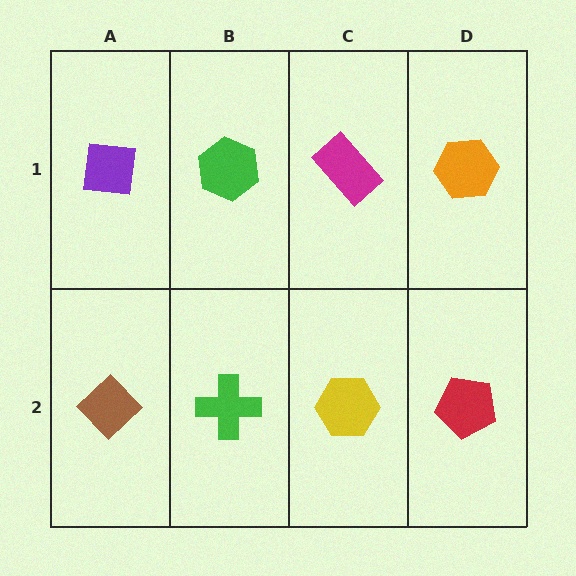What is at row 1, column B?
A green hexagon.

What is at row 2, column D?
A red pentagon.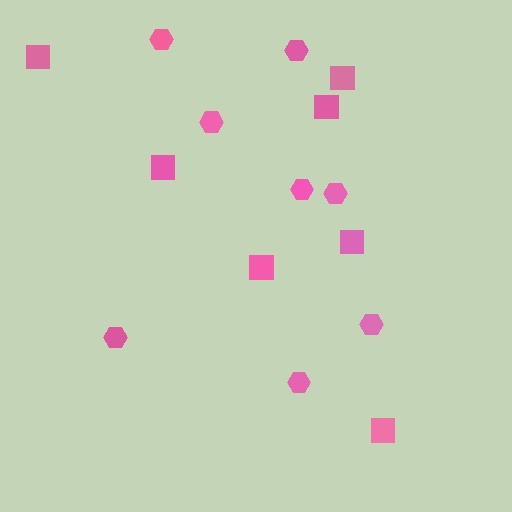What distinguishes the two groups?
There are 2 groups: one group of squares (7) and one group of hexagons (8).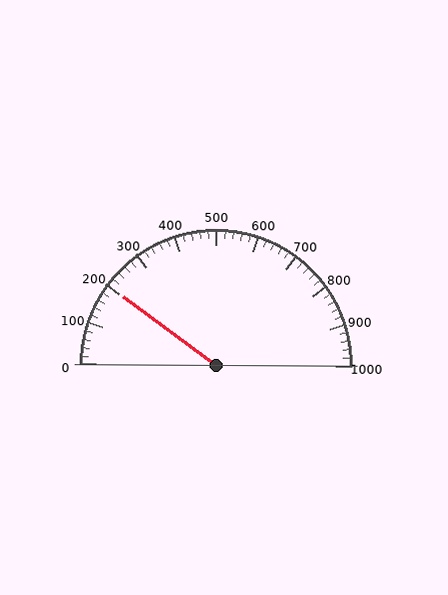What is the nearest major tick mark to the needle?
The nearest major tick mark is 200.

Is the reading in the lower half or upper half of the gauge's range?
The reading is in the lower half of the range (0 to 1000).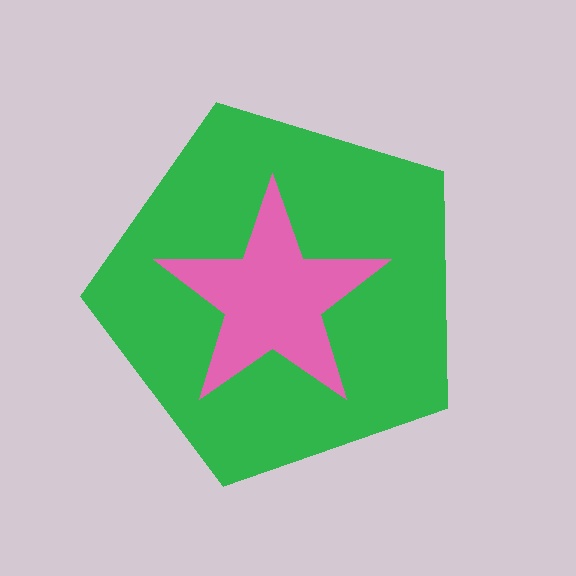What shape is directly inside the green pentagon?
The pink star.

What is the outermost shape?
The green pentagon.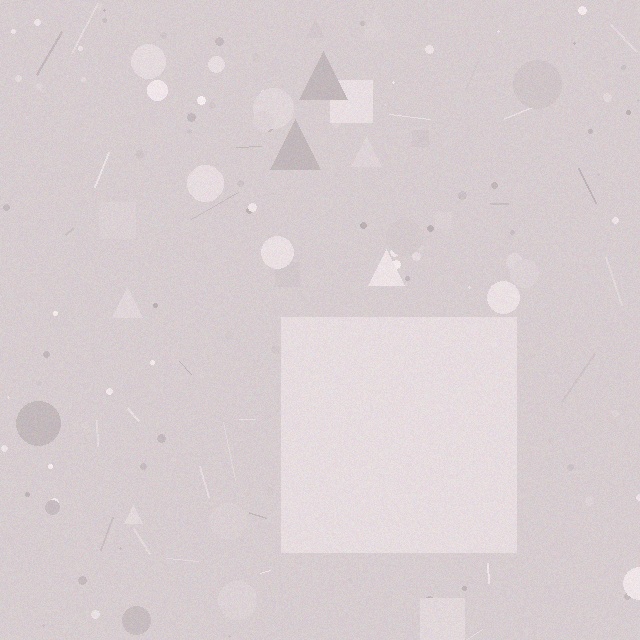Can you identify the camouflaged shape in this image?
The camouflaged shape is a square.